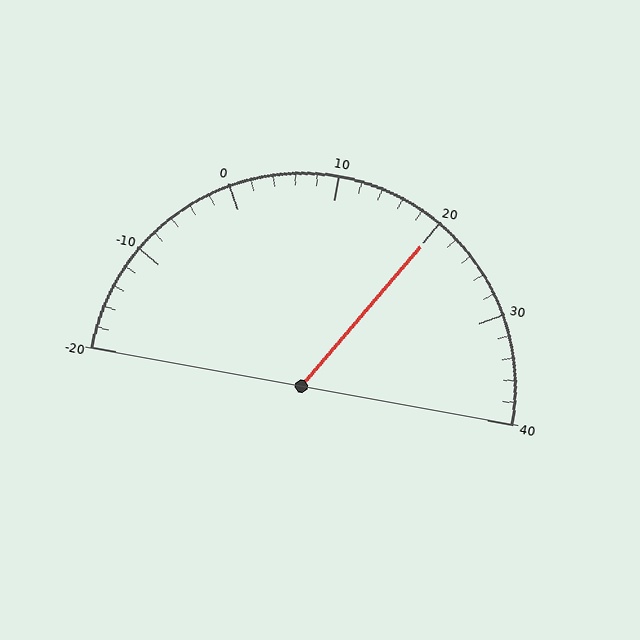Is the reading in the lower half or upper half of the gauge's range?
The reading is in the upper half of the range (-20 to 40).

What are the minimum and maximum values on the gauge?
The gauge ranges from -20 to 40.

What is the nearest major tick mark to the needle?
The nearest major tick mark is 20.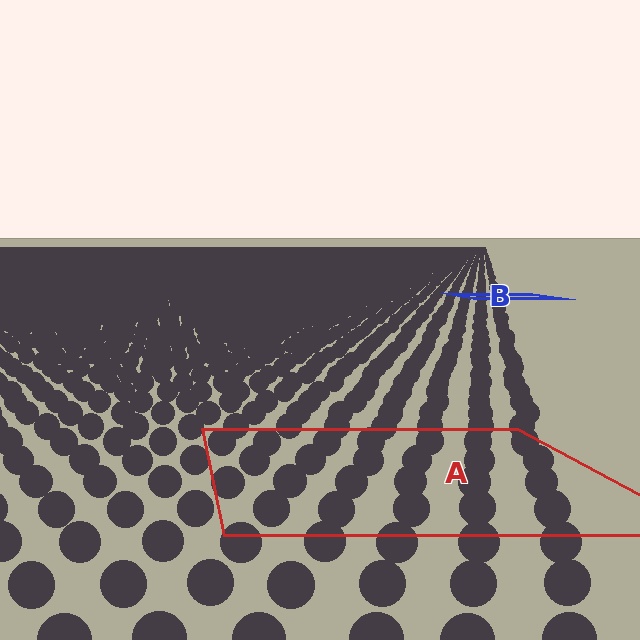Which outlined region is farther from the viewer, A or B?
Region B is farther from the viewer — the texture elements inside it appear smaller and more densely packed.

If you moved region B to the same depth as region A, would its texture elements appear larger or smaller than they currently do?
They would appear larger. At a closer depth, the same texture elements are projected at a bigger on-screen size.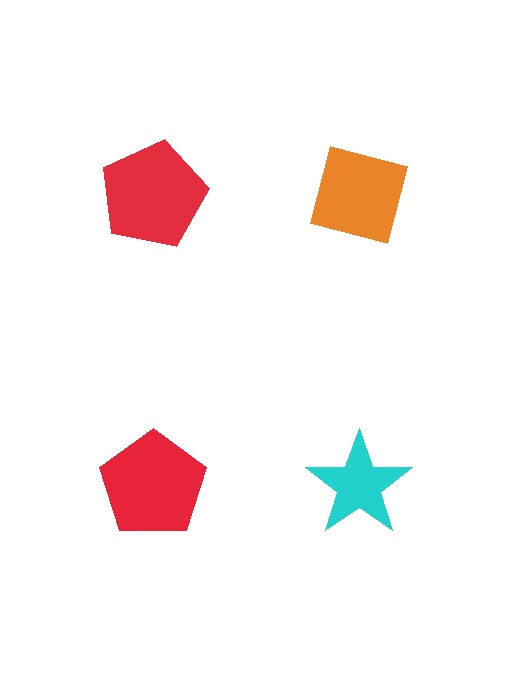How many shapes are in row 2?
2 shapes.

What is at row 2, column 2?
A cyan star.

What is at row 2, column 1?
A red pentagon.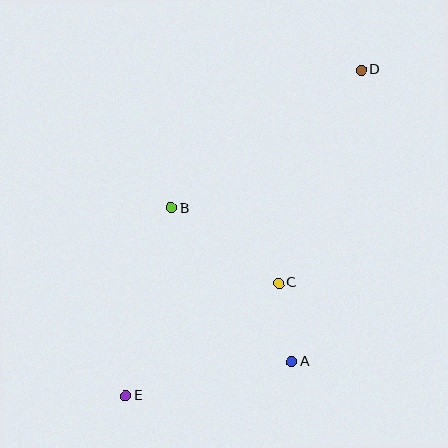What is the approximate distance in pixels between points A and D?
The distance between A and D is approximately 300 pixels.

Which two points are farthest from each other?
Points D and E are farthest from each other.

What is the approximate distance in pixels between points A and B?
The distance between A and B is approximately 195 pixels.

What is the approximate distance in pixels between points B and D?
The distance between B and D is approximately 235 pixels.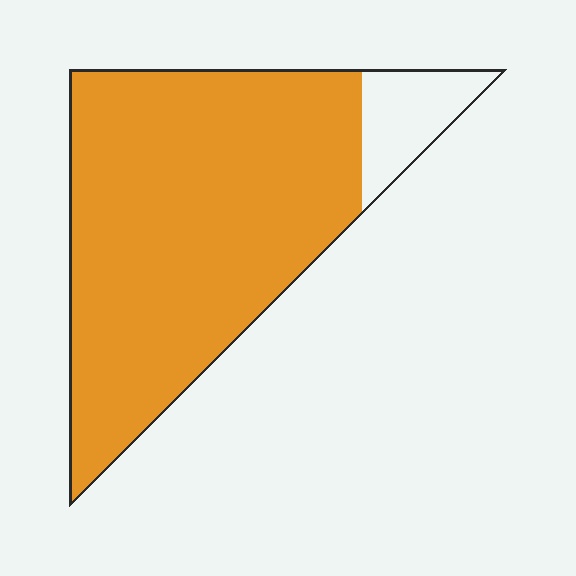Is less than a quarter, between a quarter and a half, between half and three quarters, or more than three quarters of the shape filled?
More than three quarters.